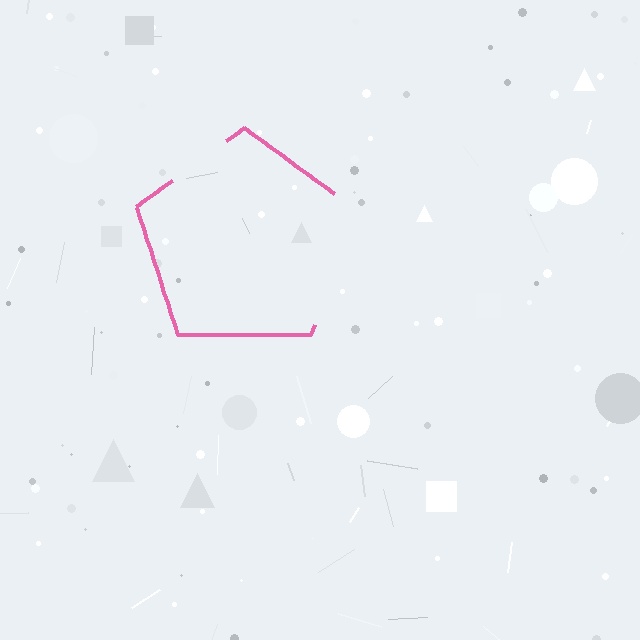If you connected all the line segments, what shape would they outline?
They would outline a pentagon.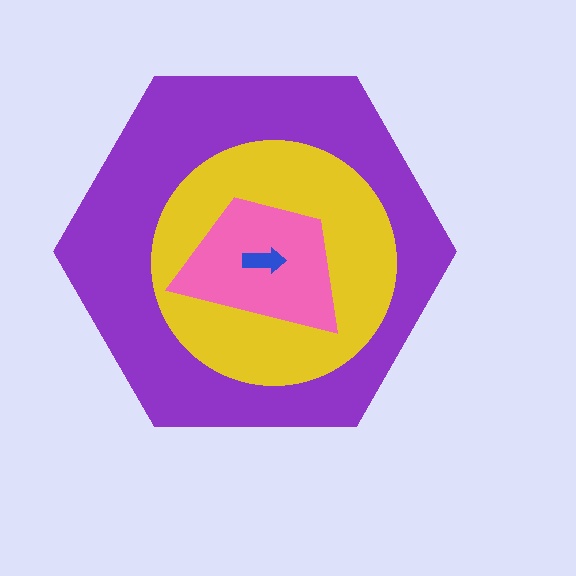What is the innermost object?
The blue arrow.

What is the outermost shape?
The purple hexagon.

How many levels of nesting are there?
4.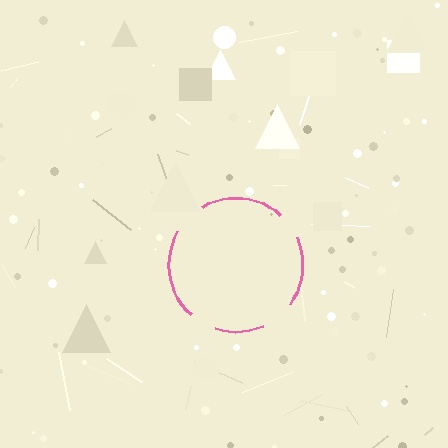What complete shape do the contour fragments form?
The contour fragments form a circle.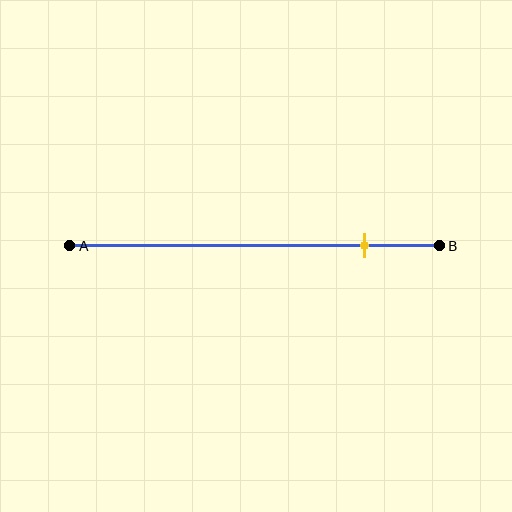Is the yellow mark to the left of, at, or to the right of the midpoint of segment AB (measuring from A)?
The yellow mark is to the right of the midpoint of segment AB.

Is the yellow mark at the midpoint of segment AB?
No, the mark is at about 80% from A, not at the 50% midpoint.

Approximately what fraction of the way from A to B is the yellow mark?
The yellow mark is approximately 80% of the way from A to B.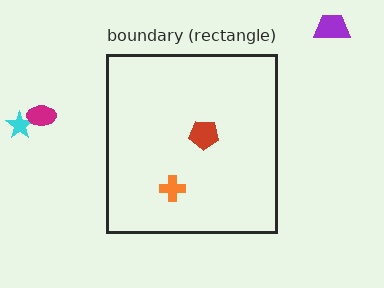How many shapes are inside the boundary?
2 inside, 3 outside.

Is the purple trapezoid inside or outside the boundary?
Outside.